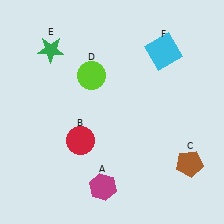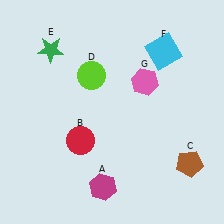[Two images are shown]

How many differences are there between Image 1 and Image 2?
There is 1 difference between the two images.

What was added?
A pink hexagon (G) was added in Image 2.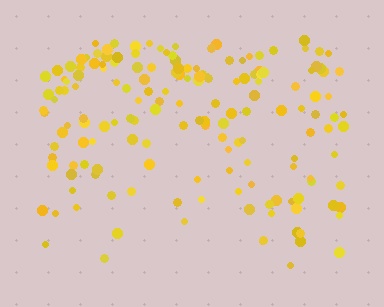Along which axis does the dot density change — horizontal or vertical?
Vertical.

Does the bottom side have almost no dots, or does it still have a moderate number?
Still a moderate number, just noticeably fewer than the top.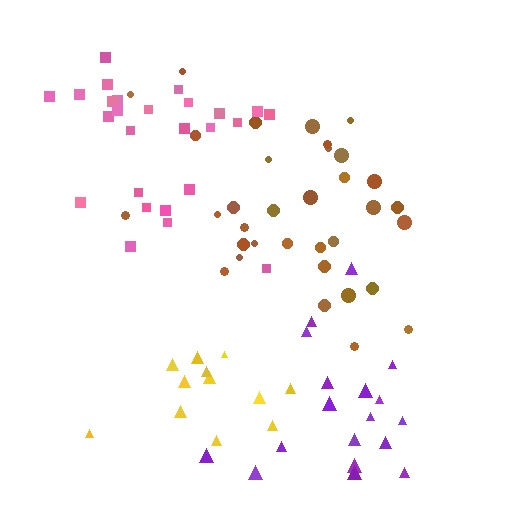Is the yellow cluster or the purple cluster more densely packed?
Purple.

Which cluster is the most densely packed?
Brown.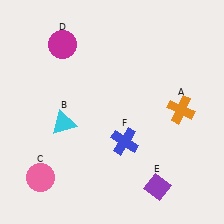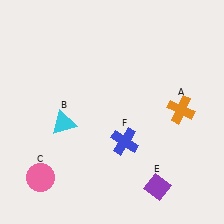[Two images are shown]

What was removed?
The magenta circle (D) was removed in Image 2.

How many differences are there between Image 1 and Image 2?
There is 1 difference between the two images.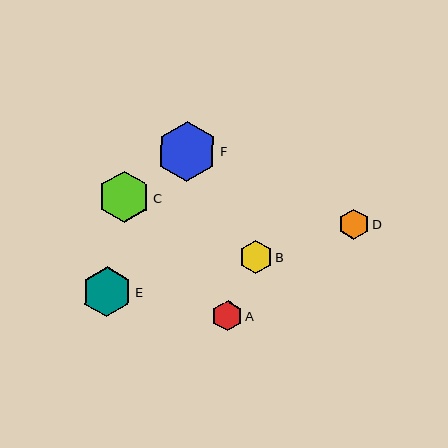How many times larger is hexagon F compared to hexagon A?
Hexagon F is approximately 2.0 times the size of hexagon A.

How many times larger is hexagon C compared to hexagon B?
Hexagon C is approximately 1.5 times the size of hexagon B.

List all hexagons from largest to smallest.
From largest to smallest: F, C, E, B, D, A.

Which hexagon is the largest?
Hexagon F is the largest with a size of approximately 61 pixels.